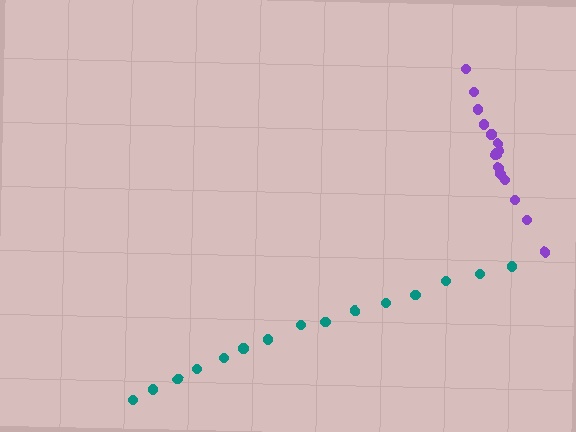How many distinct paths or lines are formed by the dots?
There are 2 distinct paths.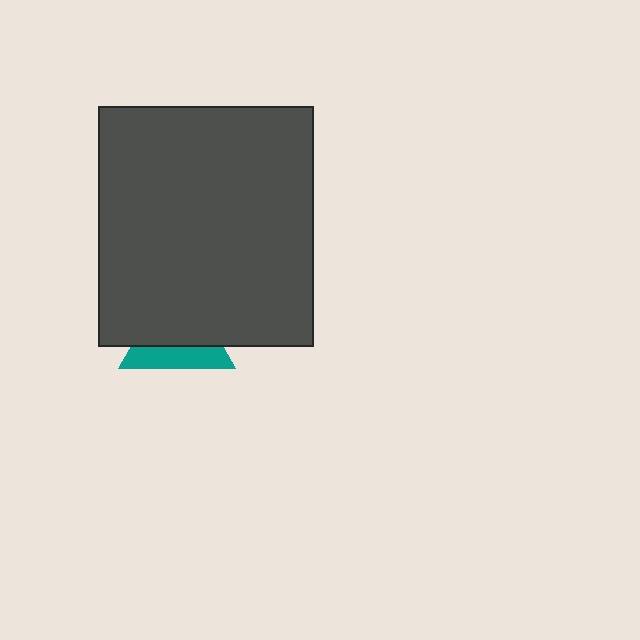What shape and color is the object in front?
The object in front is a dark gray rectangle.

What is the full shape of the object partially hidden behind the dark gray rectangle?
The partially hidden object is a teal triangle.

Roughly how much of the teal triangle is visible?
A small part of it is visible (roughly 38%).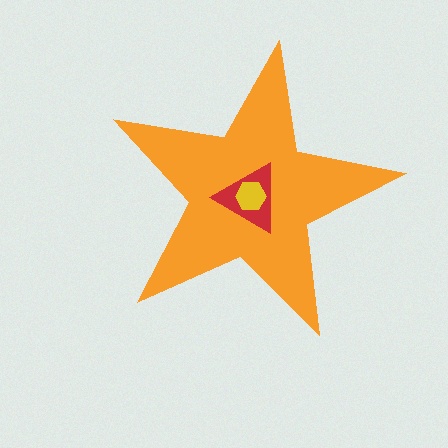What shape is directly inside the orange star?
The red triangle.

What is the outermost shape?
The orange star.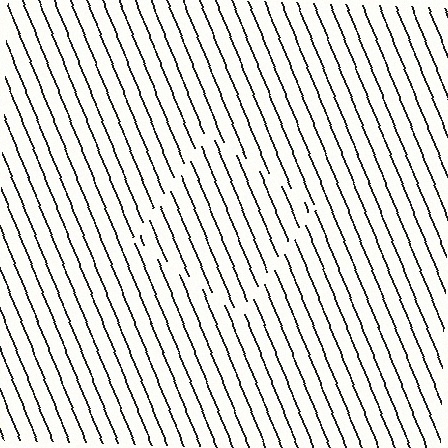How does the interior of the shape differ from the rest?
The interior of the shape contains the same grating, shifted by half a period — the contour is defined by the phase discontinuity where line-ends from the inner and outer gratings abut.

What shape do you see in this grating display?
An illusory square. The interior of the shape contains the same grating, shifted by half a period — the contour is defined by the phase discontinuity where line-ends from the inner and outer gratings abut.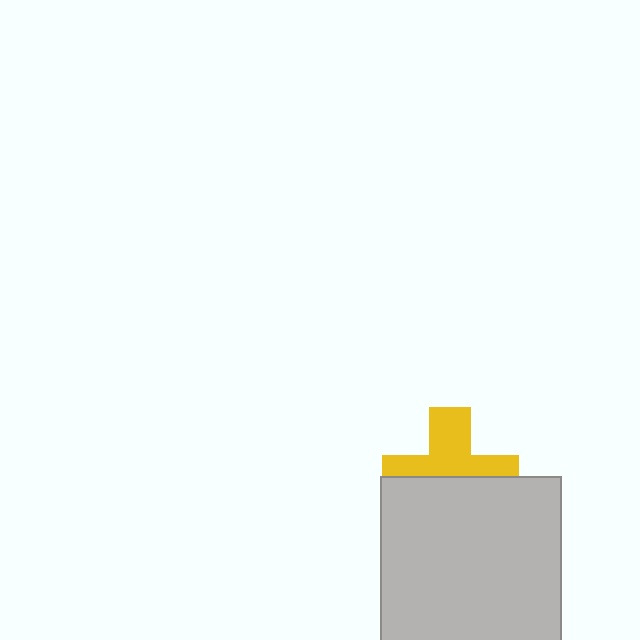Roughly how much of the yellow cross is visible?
About half of it is visible (roughly 50%).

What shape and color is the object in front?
The object in front is a light gray square.